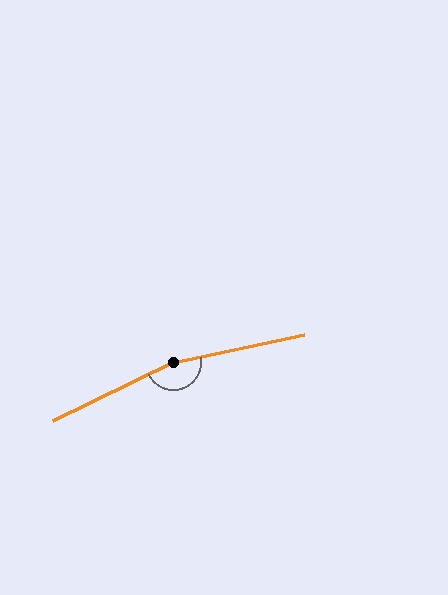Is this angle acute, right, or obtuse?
It is obtuse.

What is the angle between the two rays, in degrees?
Approximately 166 degrees.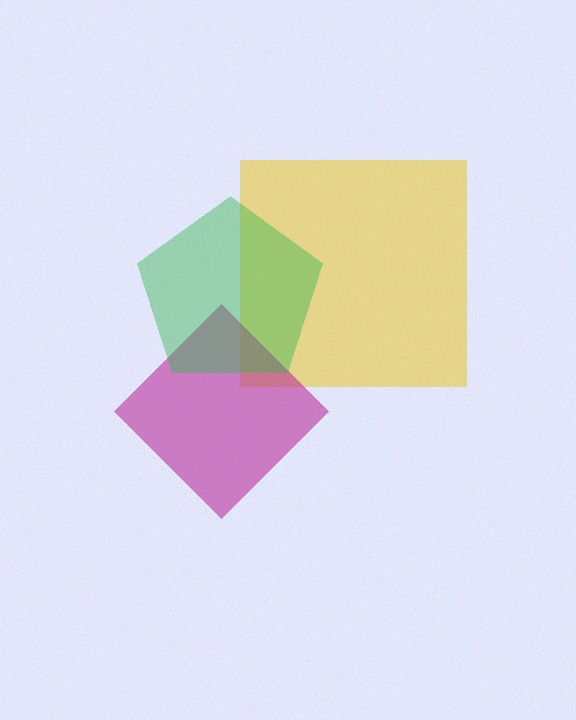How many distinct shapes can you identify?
There are 3 distinct shapes: a yellow square, a magenta diamond, a green pentagon.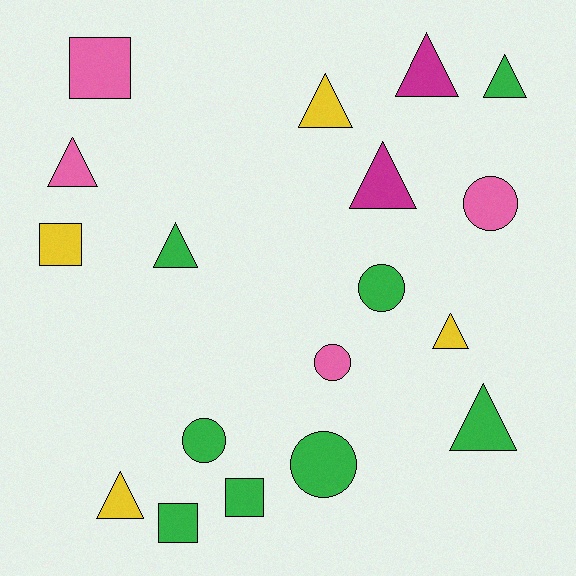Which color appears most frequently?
Green, with 8 objects.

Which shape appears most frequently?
Triangle, with 9 objects.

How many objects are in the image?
There are 18 objects.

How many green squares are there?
There are 2 green squares.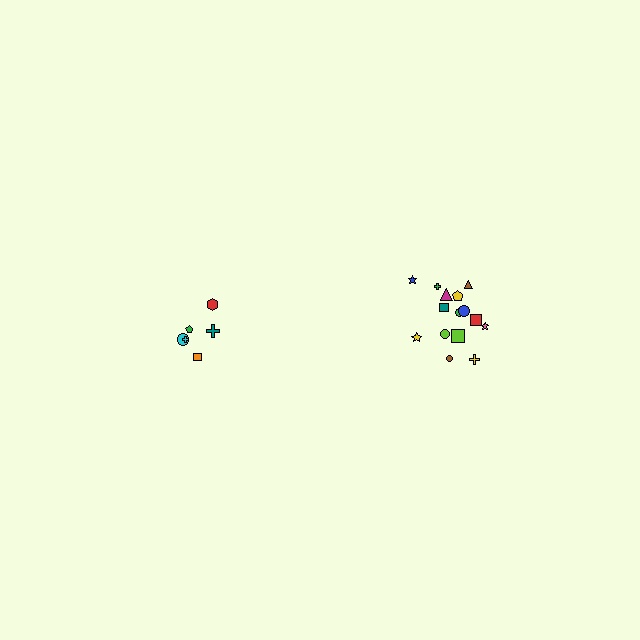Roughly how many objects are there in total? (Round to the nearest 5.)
Roughly 20 objects in total.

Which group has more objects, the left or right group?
The right group.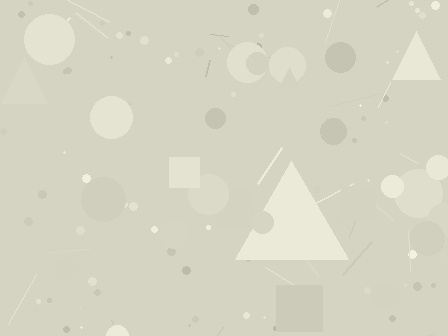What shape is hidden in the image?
A triangle is hidden in the image.